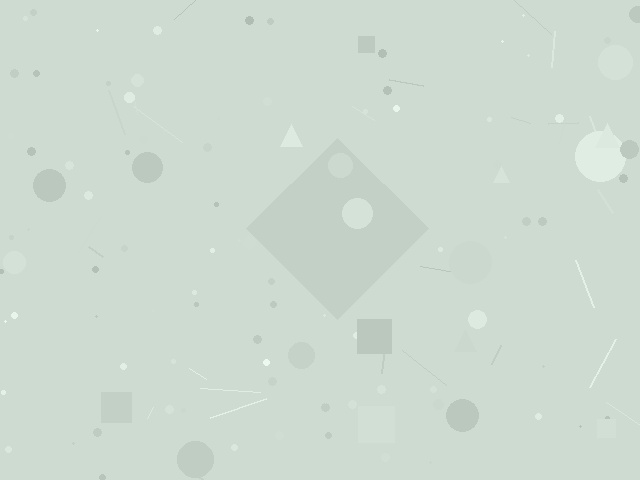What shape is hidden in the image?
A diamond is hidden in the image.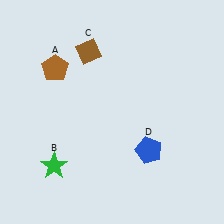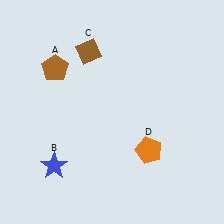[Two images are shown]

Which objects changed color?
B changed from green to blue. D changed from blue to orange.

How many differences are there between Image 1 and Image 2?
There are 2 differences between the two images.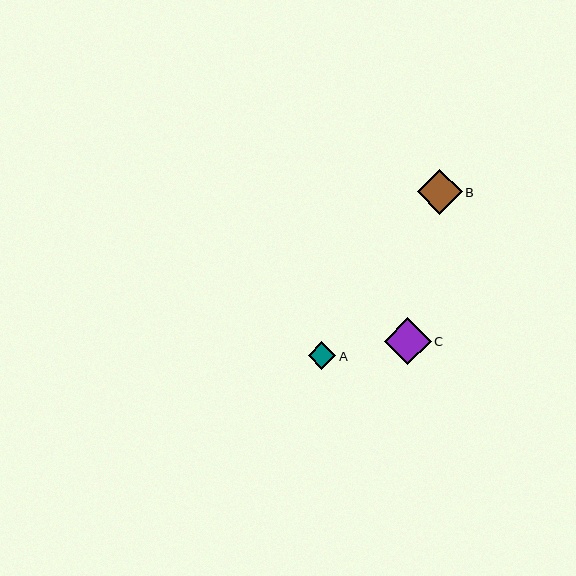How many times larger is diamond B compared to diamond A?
Diamond B is approximately 1.6 times the size of diamond A.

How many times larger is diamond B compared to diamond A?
Diamond B is approximately 1.6 times the size of diamond A.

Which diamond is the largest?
Diamond C is the largest with a size of approximately 47 pixels.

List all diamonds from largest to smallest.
From largest to smallest: C, B, A.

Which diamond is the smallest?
Diamond A is the smallest with a size of approximately 27 pixels.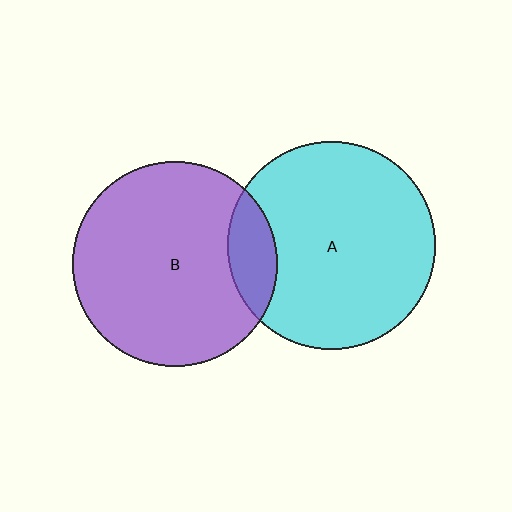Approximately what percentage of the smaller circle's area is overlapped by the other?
Approximately 15%.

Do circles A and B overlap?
Yes.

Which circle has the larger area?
Circle A (cyan).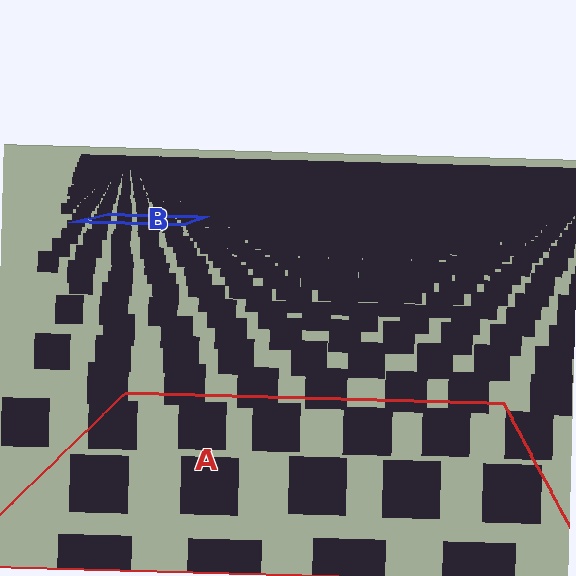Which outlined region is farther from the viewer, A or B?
Region B is farther from the viewer — the texture elements inside it appear smaller and more densely packed.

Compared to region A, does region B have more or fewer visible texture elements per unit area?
Region B has more texture elements per unit area — they are packed more densely because it is farther away.